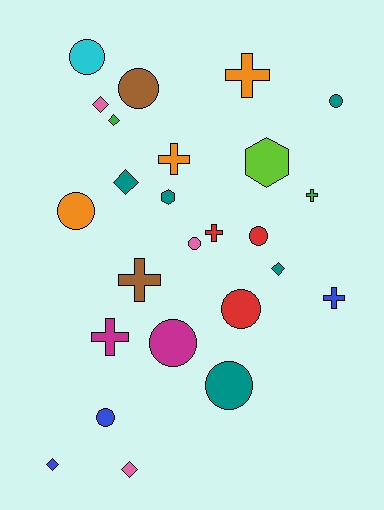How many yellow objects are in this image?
There are no yellow objects.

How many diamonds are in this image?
There are 6 diamonds.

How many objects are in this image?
There are 25 objects.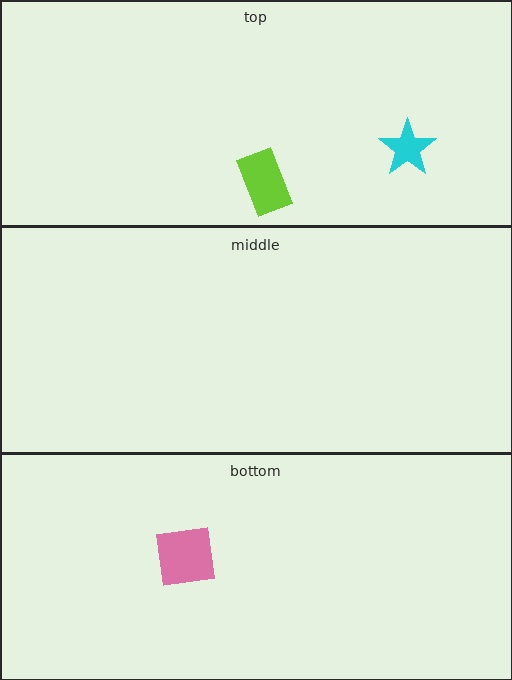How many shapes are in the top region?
2.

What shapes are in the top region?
The cyan star, the lime rectangle.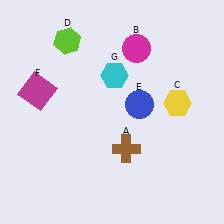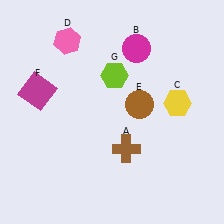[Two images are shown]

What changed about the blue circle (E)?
In Image 1, E is blue. In Image 2, it changed to brown.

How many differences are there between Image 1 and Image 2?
There are 3 differences between the two images.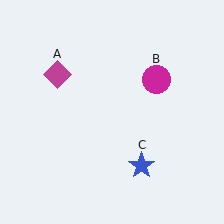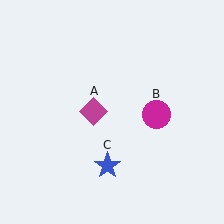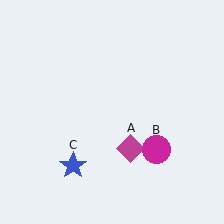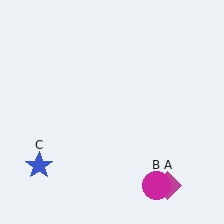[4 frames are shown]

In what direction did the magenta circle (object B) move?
The magenta circle (object B) moved down.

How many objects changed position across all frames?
3 objects changed position: magenta diamond (object A), magenta circle (object B), blue star (object C).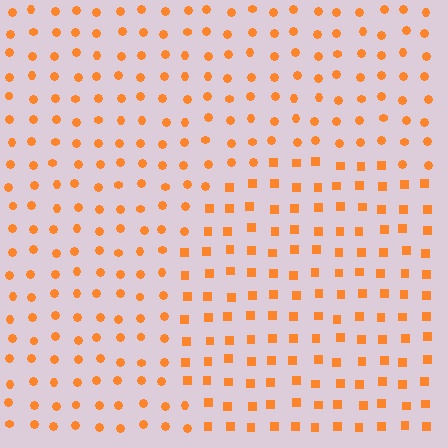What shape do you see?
I see a circle.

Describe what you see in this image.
The image is filled with small orange elements arranged in a uniform grid. A circle-shaped region contains squares, while the surrounding area contains circles. The boundary is defined purely by the change in element shape.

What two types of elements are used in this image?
The image uses squares inside the circle region and circles outside it.